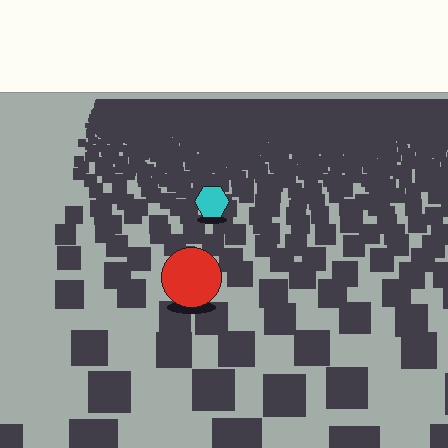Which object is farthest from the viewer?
The cyan hexagon is farthest from the viewer. It appears smaller and the ground texture around it is denser.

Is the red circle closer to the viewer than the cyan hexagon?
Yes. The red circle is closer — you can tell from the texture gradient: the ground texture is coarser near it.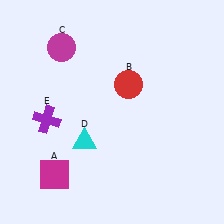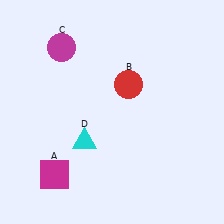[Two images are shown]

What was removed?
The purple cross (E) was removed in Image 2.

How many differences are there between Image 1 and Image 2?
There is 1 difference between the two images.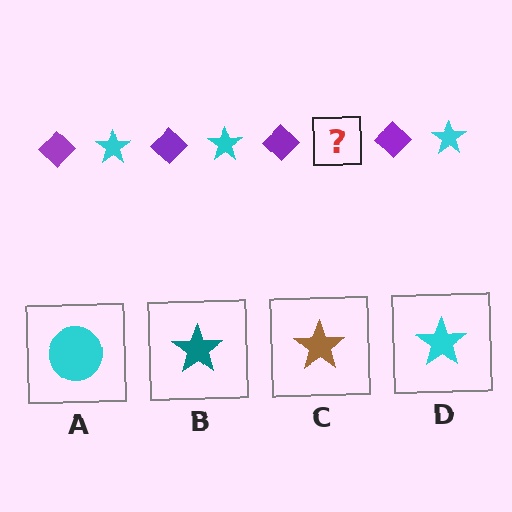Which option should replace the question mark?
Option D.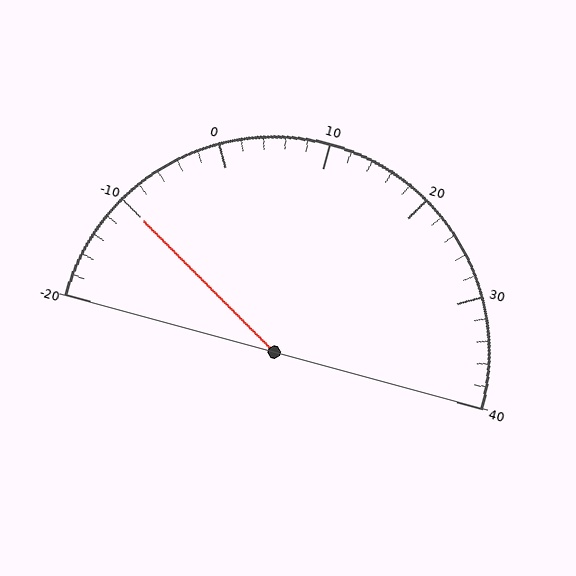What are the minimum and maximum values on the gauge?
The gauge ranges from -20 to 40.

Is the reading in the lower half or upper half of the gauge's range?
The reading is in the lower half of the range (-20 to 40).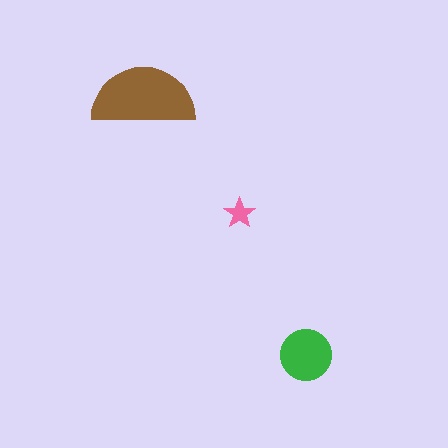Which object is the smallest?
The pink star.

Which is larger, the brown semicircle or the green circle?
The brown semicircle.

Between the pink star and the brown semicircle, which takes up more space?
The brown semicircle.